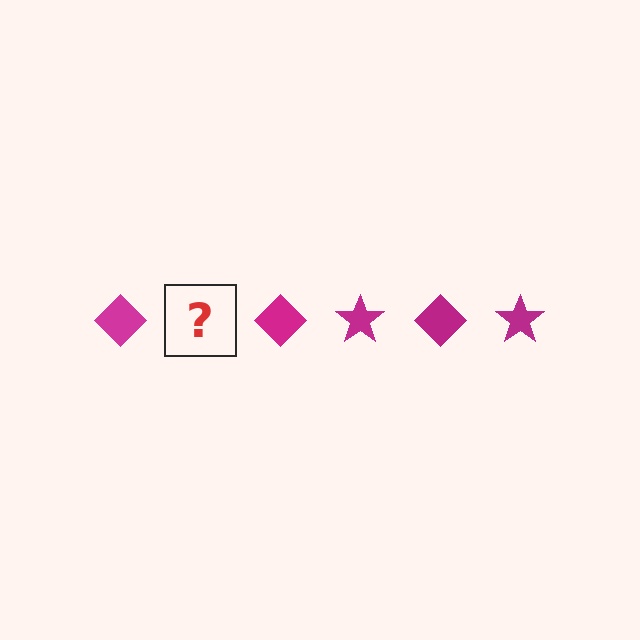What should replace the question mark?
The question mark should be replaced with a magenta star.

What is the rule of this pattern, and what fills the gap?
The rule is that the pattern cycles through diamond, star shapes in magenta. The gap should be filled with a magenta star.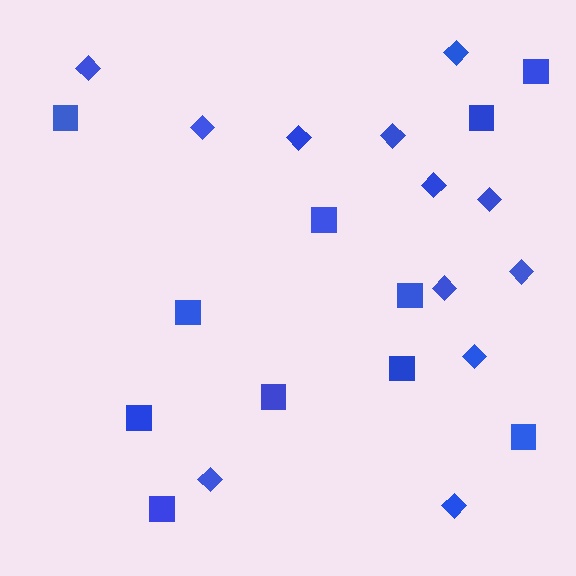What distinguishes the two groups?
There are 2 groups: one group of squares (11) and one group of diamonds (12).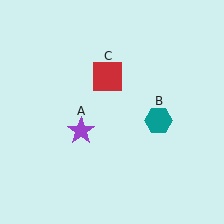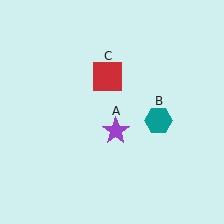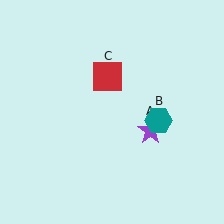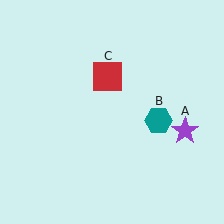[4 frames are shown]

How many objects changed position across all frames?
1 object changed position: purple star (object A).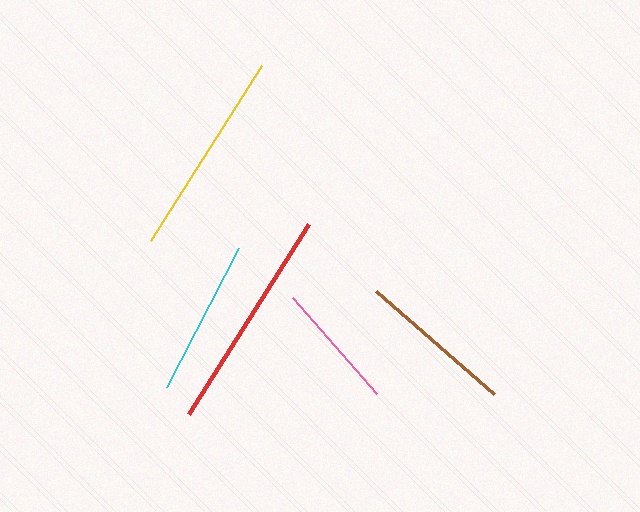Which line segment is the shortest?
The pink line is the shortest at approximately 127 pixels.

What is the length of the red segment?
The red segment is approximately 224 pixels long.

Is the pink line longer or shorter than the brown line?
The brown line is longer than the pink line.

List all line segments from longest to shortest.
From longest to shortest: red, yellow, brown, cyan, pink.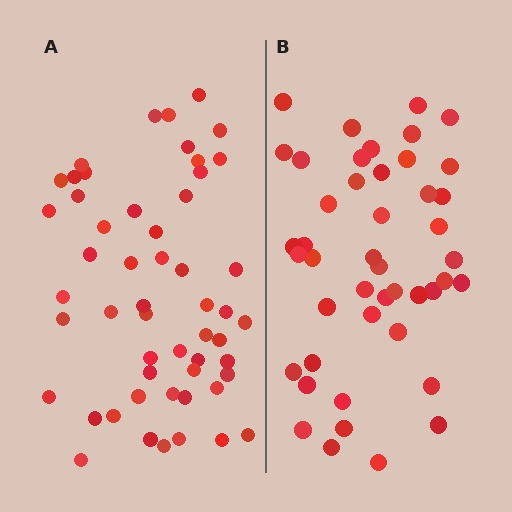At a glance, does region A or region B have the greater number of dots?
Region A (the left region) has more dots.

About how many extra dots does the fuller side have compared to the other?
Region A has roughly 8 or so more dots than region B.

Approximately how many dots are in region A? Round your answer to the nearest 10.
About 50 dots. (The exact count is 53, which rounds to 50.)